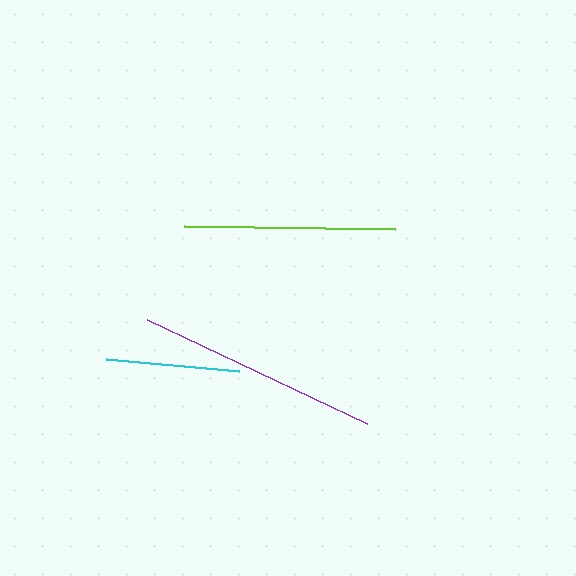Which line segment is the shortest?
The cyan line is the shortest at approximately 134 pixels.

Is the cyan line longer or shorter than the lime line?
The lime line is longer than the cyan line.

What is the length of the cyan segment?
The cyan segment is approximately 134 pixels long.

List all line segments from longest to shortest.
From longest to shortest: purple, lime, cyan.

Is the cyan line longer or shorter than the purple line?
The purple line is longer than the cyan line.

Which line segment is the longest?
The purple line is the longest at approximately 243 pixels.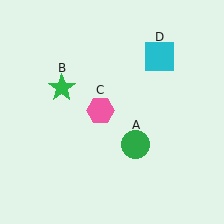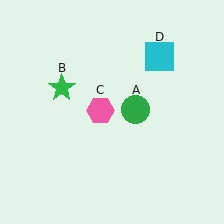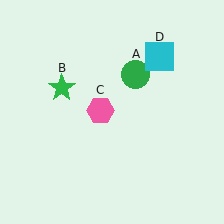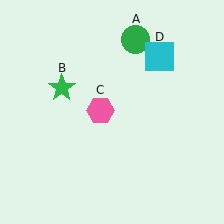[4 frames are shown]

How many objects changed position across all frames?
1 object changed position: green circle (object A).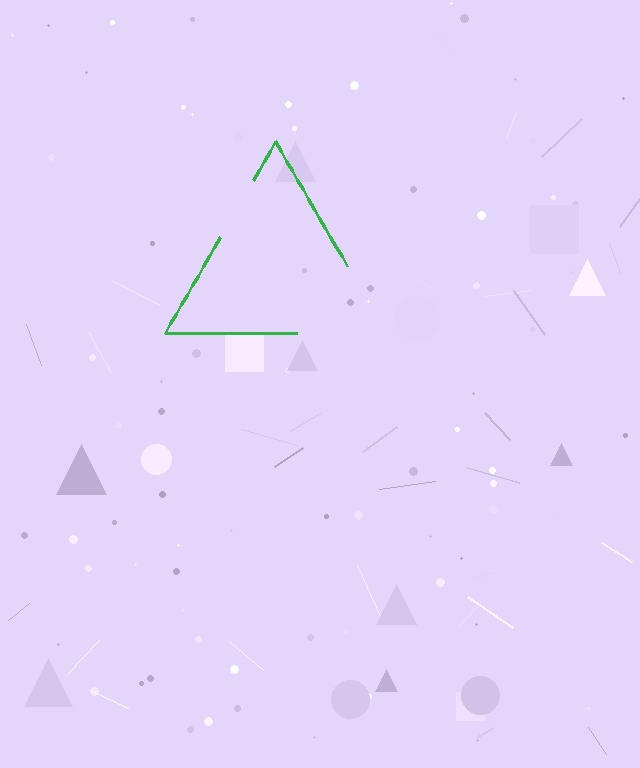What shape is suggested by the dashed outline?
The dashed outline suggests a triangle.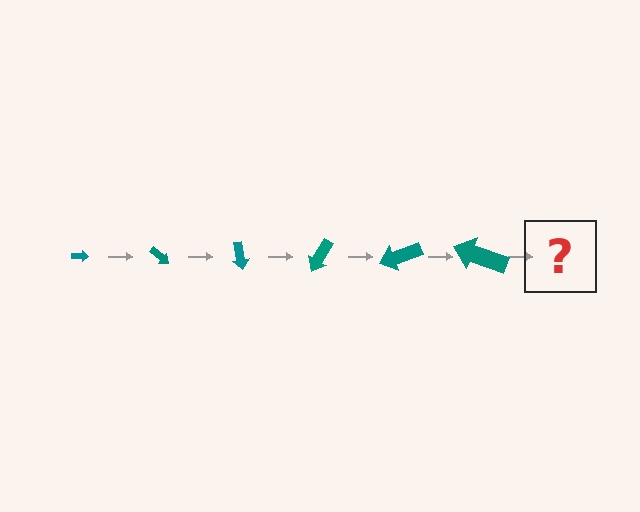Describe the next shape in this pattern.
It should be an arrow, larger than the previous one and rotated 240 degrees from the start.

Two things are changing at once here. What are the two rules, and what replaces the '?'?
The two rules are that the arrow grows larger each step and it rotates 40 degrees each step. The '?' should be an arrow, larger than the previous one and rotated 240 degrees from the start.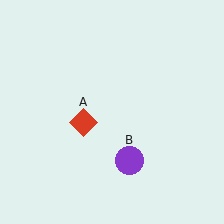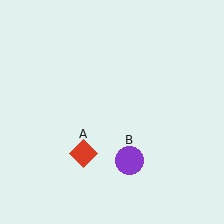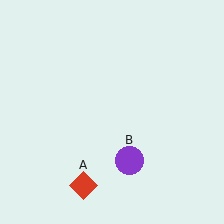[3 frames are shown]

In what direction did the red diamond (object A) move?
The red diamond (object A) moved down.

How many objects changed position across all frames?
1 object changed position: red diamond (object A).